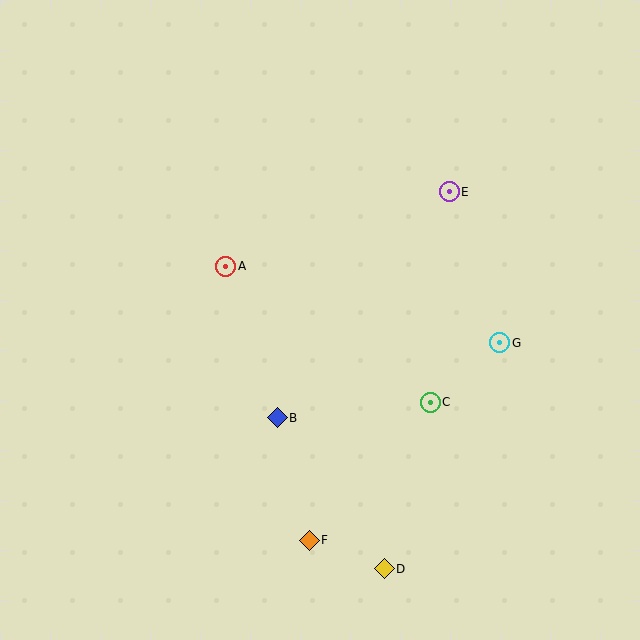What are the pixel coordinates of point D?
Point D is at (384, 569).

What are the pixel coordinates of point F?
Point F is at (309, 540).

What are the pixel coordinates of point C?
Point C is at (430, 402).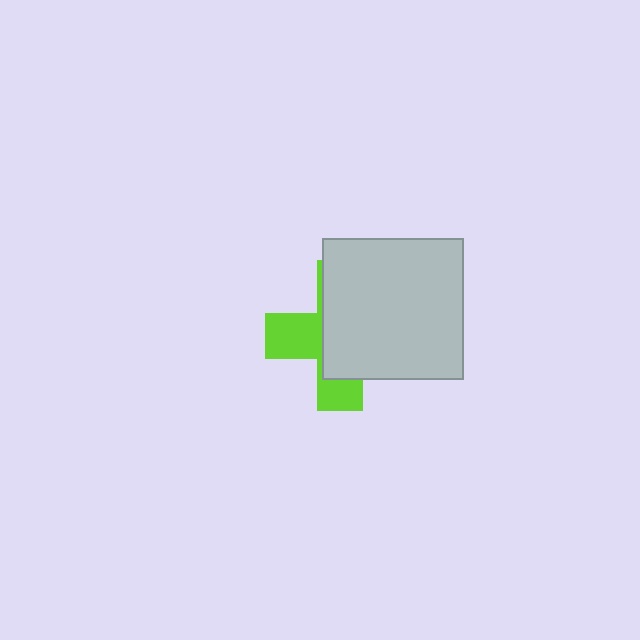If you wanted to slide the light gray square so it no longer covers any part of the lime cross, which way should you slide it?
Slide it right — that is the most direct way to separate the two shapes.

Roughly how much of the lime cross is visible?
A small part of it is visible (roughly 37%).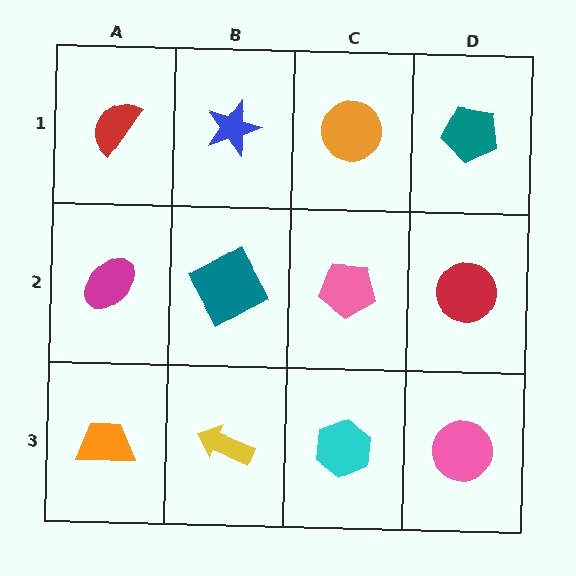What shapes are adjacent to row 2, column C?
An orange circle (row 1, column C), a cyan hexagon (row 3, column C), a teal square (row 2, column B), a red circle (row 2, column D).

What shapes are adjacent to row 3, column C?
A pink pentagon (row 2, column C), a yellow arrow (row 3, column B), a pink circle (row 3, column D).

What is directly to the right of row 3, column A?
A yellow arrow.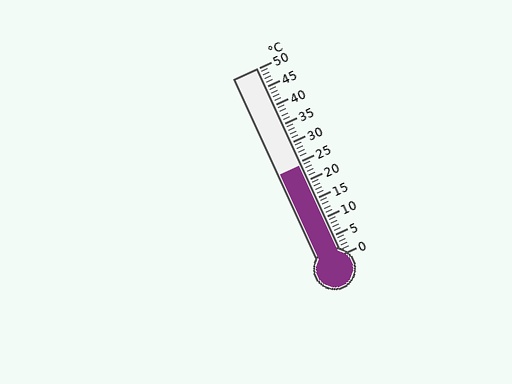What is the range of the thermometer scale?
The thermometer scale ranges from 0°C to 50°C.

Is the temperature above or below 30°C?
The temperature is below 30°C.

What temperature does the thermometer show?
The thermometer shows approximately 24°C.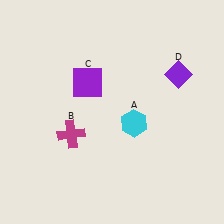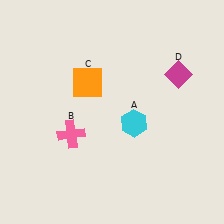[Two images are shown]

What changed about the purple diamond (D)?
In Image 1, D is purple. In Image 2, it changed to magenta.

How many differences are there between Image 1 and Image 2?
There are 3 differences between the two images.